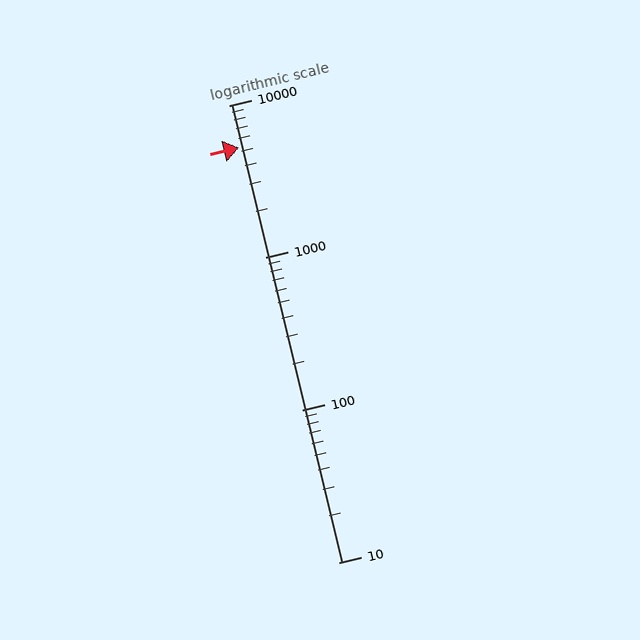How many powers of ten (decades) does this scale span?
The scale spans 3 decades, from 10 to 10000.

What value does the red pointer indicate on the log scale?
The pointer indicates approximately 5300.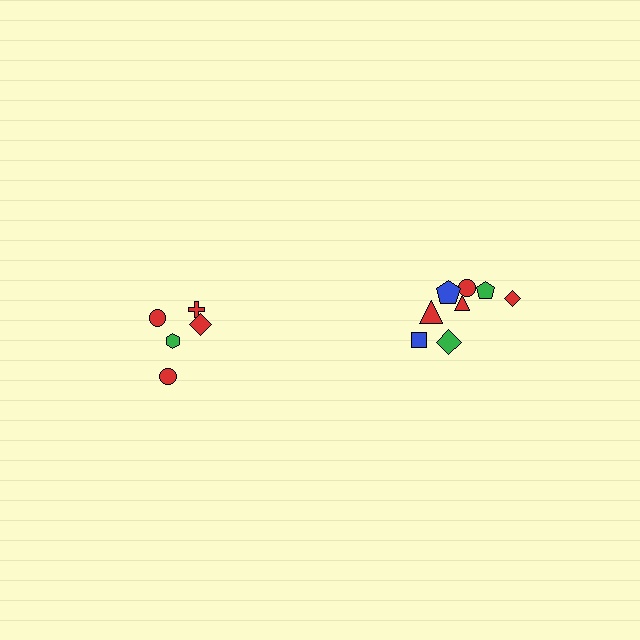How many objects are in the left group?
There are 5 objects.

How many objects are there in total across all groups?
There are 13 objects.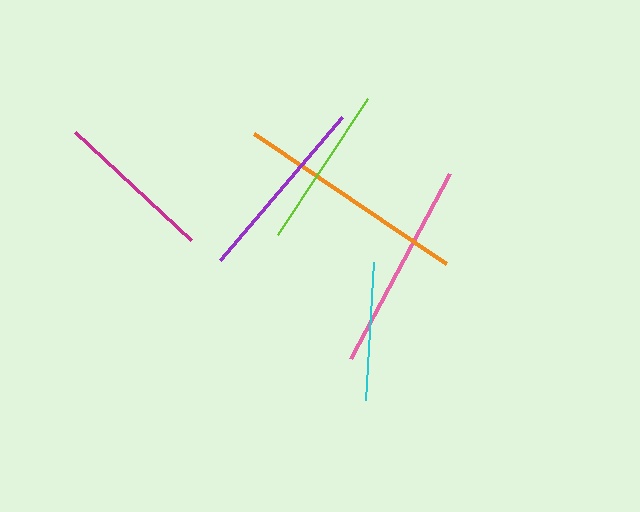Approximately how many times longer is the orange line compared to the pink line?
The orange line is approximately 1.1 times the length of the pink line.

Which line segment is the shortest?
The cyan line is the shortest at approximately 139 pixels.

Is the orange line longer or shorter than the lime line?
The orange line is longer than the lime line.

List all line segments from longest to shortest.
From longest to shortest: orange, pink, purple, lime, magenta, cyan.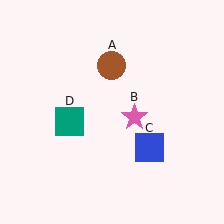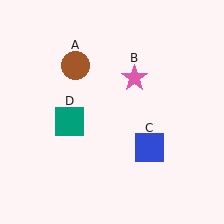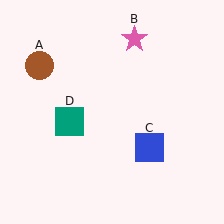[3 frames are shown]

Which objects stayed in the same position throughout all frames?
Blue square (object C) and teal square (object D) remained stationary.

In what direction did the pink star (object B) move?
The pink star (object B) moved up.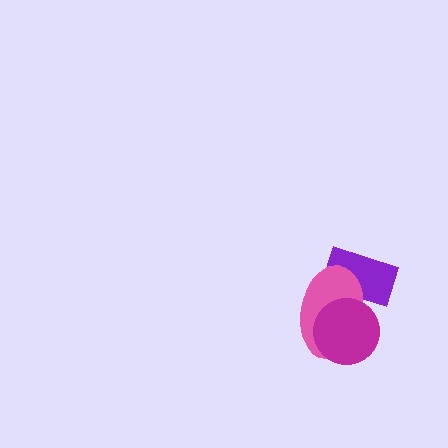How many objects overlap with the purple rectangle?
2 objects overlap with the purple rectangle.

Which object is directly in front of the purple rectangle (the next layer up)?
The pink ellipse is directly in front of the purple rectangle.